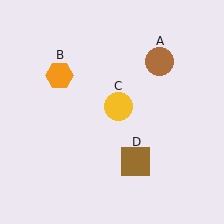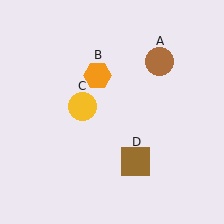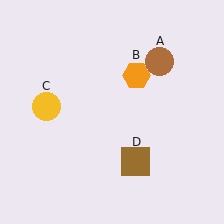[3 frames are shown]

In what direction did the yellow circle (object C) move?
The yellow circle (object C) moved left.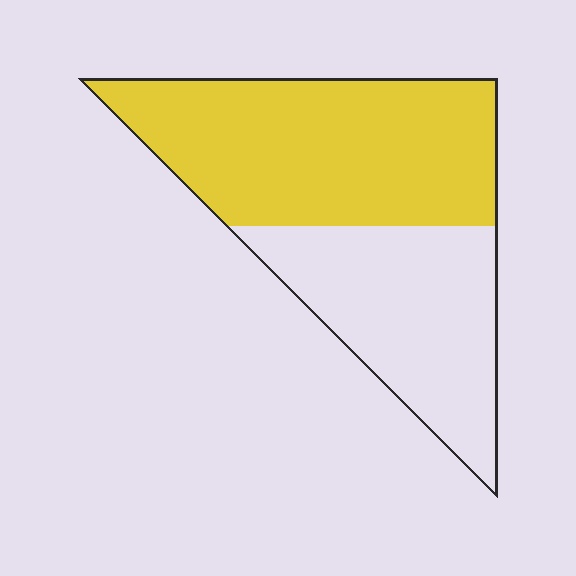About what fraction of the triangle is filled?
About three fifths (3/5).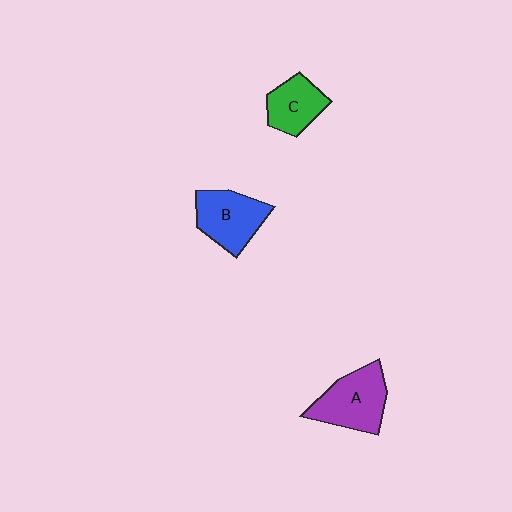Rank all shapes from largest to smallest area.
From largest to smallest: A (purple), B (blue), C (green).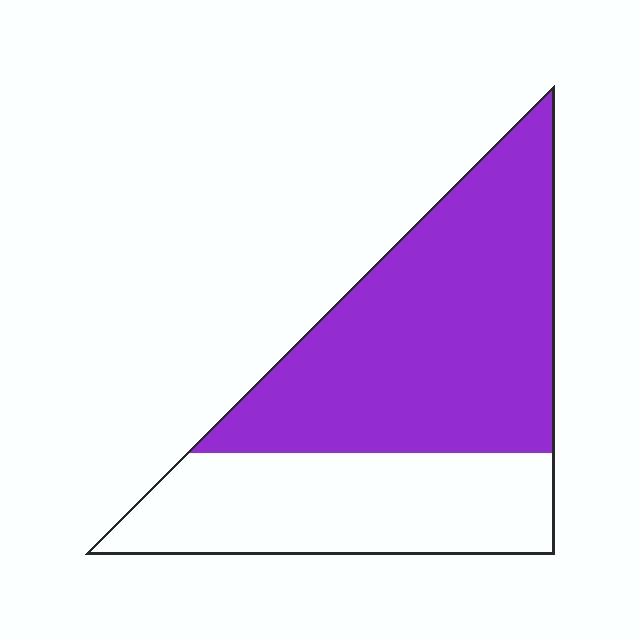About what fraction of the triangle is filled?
About five eighths (5/8).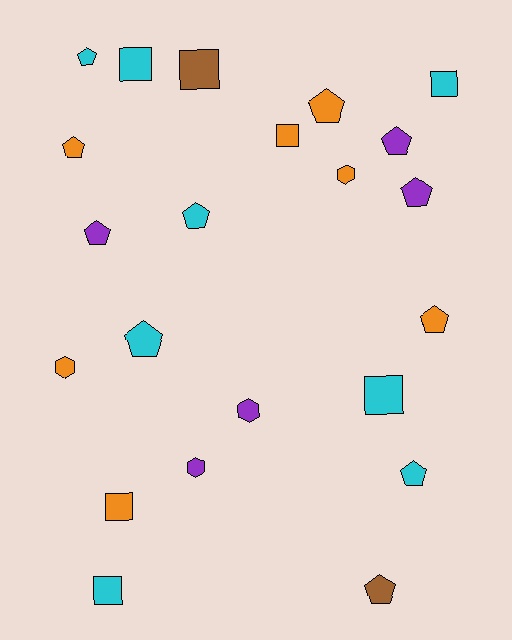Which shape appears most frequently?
Pentagon, with 11 objects.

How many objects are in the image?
There are 22 objects.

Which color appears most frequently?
Cyan, with 8 objects.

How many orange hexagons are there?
There are 2 orange hexagons.